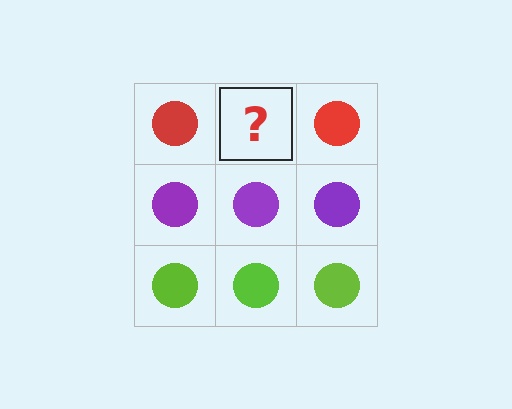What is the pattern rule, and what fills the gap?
The rule is that each row has a consistent color. The gap should be filled with a red circle.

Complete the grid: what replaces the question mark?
The question mark should be replaced with a red circle.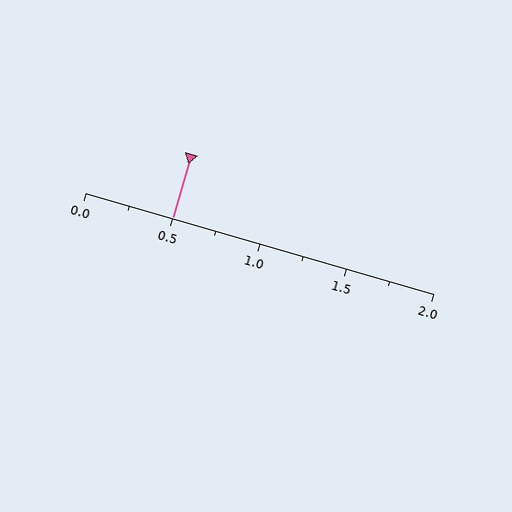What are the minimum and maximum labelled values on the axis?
The axis runs from 0.0 to 2.0.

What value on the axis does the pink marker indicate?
The marker indicates approximately 0.5.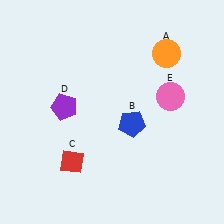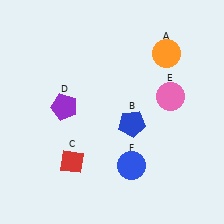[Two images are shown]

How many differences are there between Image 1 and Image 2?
There is 1 difference between the two images.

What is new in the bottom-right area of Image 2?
A blue circle (F) was added in the bottom-right area of Image 2.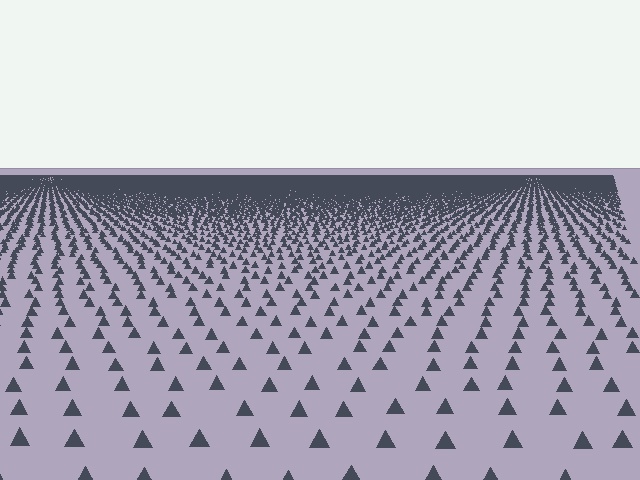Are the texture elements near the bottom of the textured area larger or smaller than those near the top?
Larger. Near the bottom, elements are closer to the viewer and appear at a bigger on-screen size.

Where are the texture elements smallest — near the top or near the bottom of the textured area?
Near the top.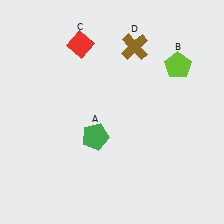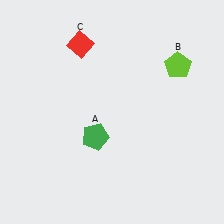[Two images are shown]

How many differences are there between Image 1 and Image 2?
There is 1 difference between the two images.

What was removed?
The brown cross (D) was removed in Image 2.